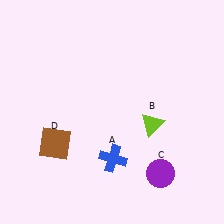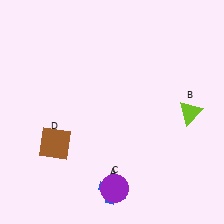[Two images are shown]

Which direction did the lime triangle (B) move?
The lime triangle (B) moved right.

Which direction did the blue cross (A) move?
The blue cross (A) moved down.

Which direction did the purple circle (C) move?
The purple circle (C) moved left.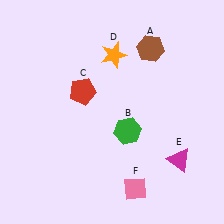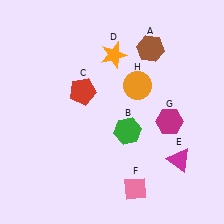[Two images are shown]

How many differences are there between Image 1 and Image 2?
There are 2 differences between the two images.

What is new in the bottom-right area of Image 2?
A magenta hexagon (G) was added in the bottom-right area of Image 2.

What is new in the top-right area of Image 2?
An orange circle (H) was added in the top-right area of Image 2.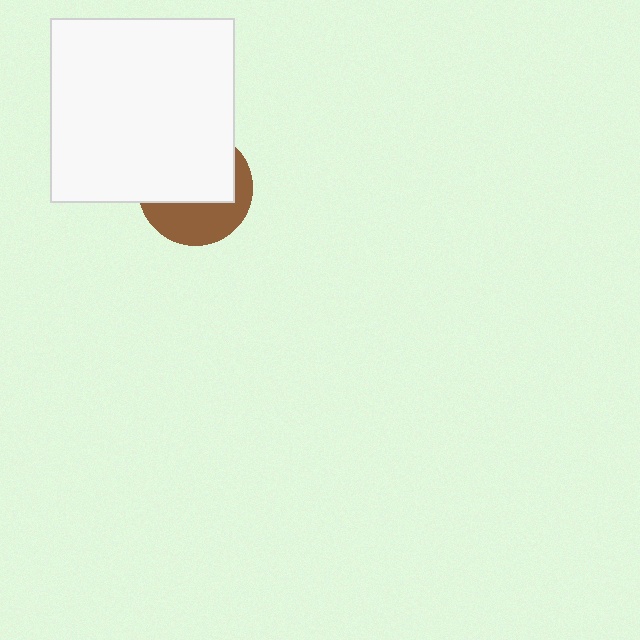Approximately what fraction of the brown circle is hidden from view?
Roughly 60% of the brown circle is hidden behind the white rectangle.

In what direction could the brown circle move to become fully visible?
The brown circle could move down. That would shift it out from behind the white rectangle entirely.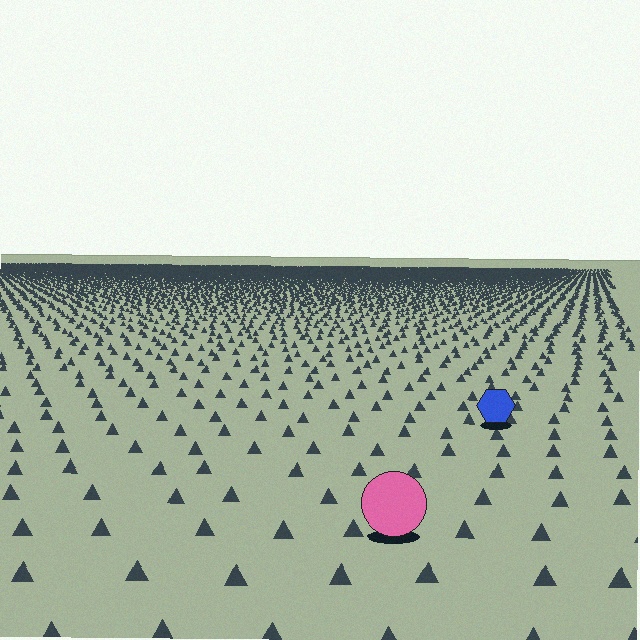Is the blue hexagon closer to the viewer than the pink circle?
No. The pink circle is closer — you can tell from the texture gradient: the ground texture is coarser near it.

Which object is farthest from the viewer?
The blue hexagon is farthest from the viewer. It appears smaller and the ground texture around it is denser.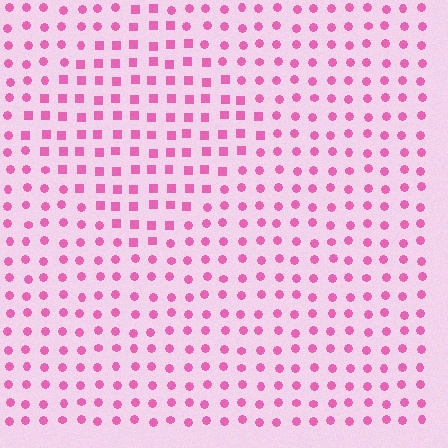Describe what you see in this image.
The image is filled with small pink elements arranged in a uniform grid. A diamond-shaped region contains squares, while the surrounding area contains circles. The boundary is defined purely by the change in element shape.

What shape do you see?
I see a diamond.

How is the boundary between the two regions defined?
The boundary is defined by a change in element shape: squares inside vs. circles outside. All elements share the same color and spacing.